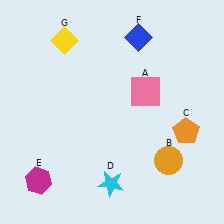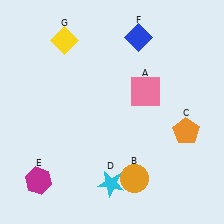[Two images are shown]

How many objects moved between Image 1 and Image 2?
1 object moved between the two images.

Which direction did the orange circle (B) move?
The orange circle (B) moved left.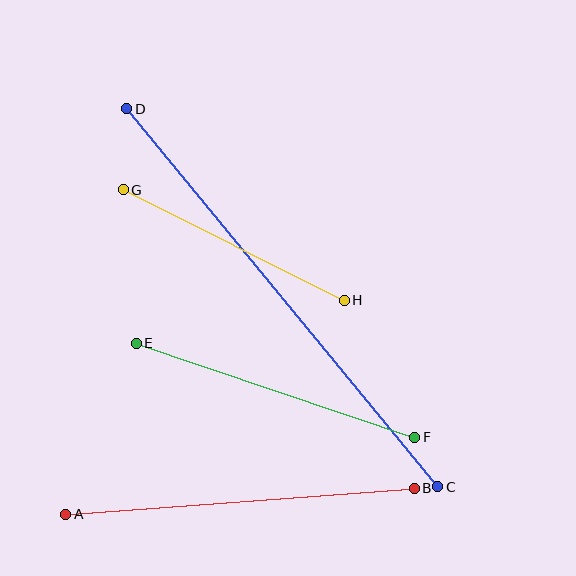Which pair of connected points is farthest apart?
Points C and D are farthest apart.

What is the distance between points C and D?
The distance is approximately 489 pixels.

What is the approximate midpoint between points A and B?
The midpoint is at approximately (240, 501) pixels.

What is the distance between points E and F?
The distance is approximately 294 pixels.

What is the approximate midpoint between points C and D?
The midpoint is at approximately (282, 298) pixels.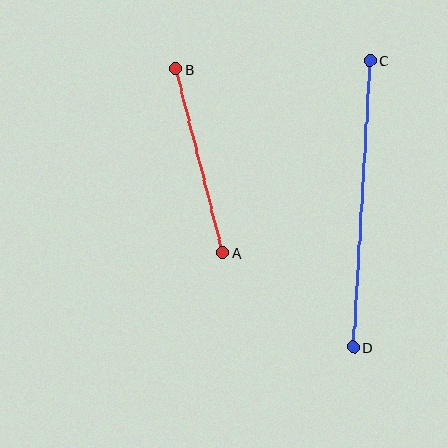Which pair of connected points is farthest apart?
Points C and D are farthest apart.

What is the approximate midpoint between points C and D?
The midpoint is at approximately (362, 204) pixels.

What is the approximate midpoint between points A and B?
The midpoint is at approximately (199, 161) pixels.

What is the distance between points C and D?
The distance is approximately 287 pixels.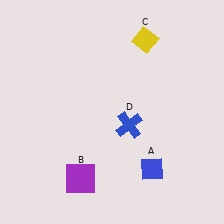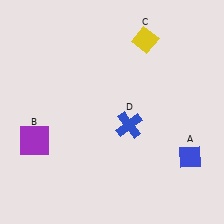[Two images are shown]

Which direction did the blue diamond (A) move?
The blue diamond (A) moved right.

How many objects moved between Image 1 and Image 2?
2 objects moved between the two images.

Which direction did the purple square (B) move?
The purple square (B) moved left.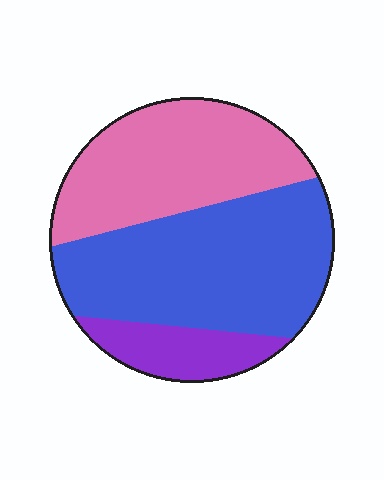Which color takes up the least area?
Purple, at roughly 15%.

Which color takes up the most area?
Blue, at roughly 50%.